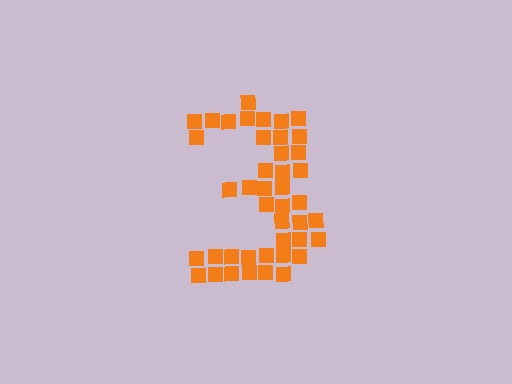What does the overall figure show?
The overall figure shows the digit 3.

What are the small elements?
The small elements are squares.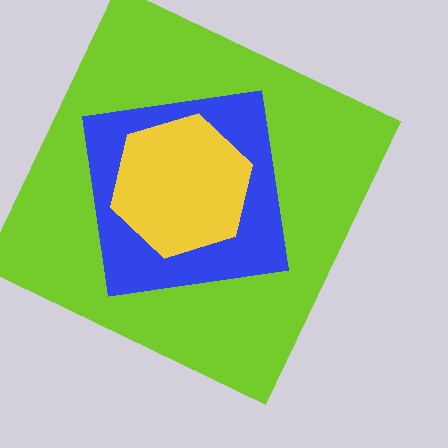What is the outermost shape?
The lime square.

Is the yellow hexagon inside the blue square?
Yes.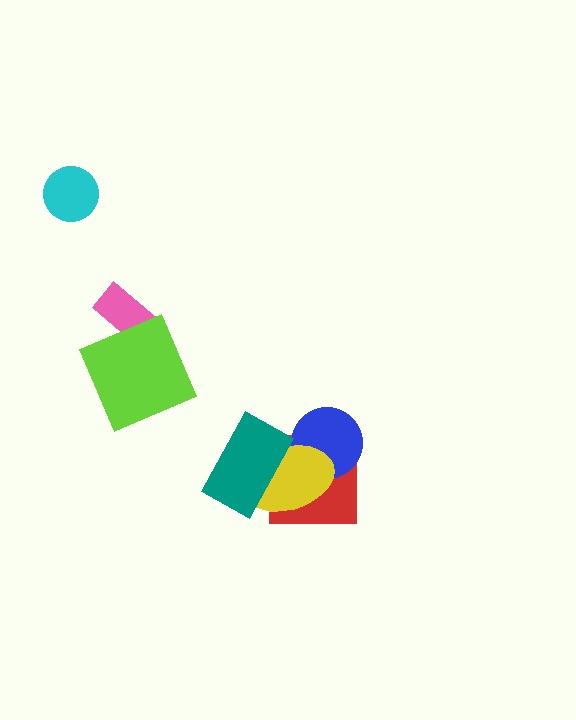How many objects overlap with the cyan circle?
0 objects overlap with the cyan circle.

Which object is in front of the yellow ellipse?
The teal rectangle is in front of the yellow ellipse.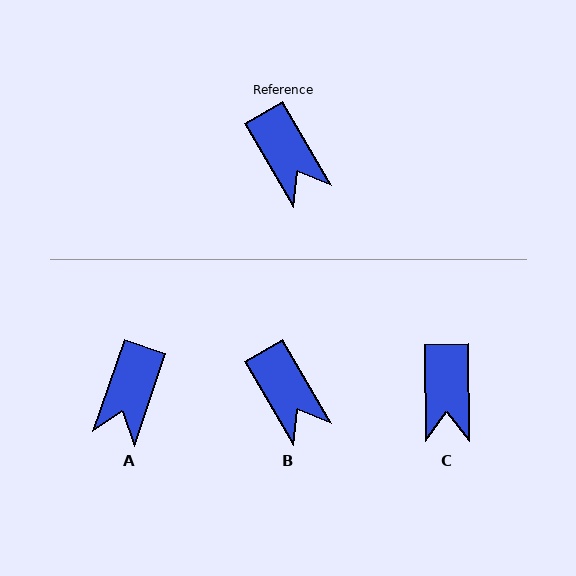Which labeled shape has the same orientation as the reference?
B.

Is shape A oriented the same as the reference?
No, it is off by about 49 degrees.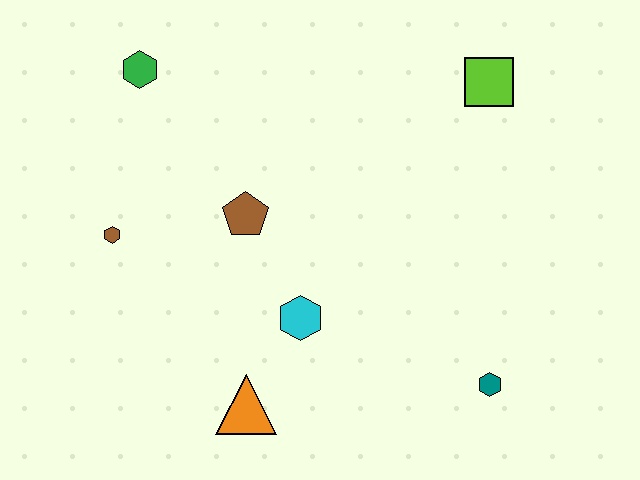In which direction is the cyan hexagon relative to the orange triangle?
The cyan hexagon is above the orange triangle.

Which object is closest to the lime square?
The brown pentagon is closest to the lime square.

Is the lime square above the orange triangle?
Yes